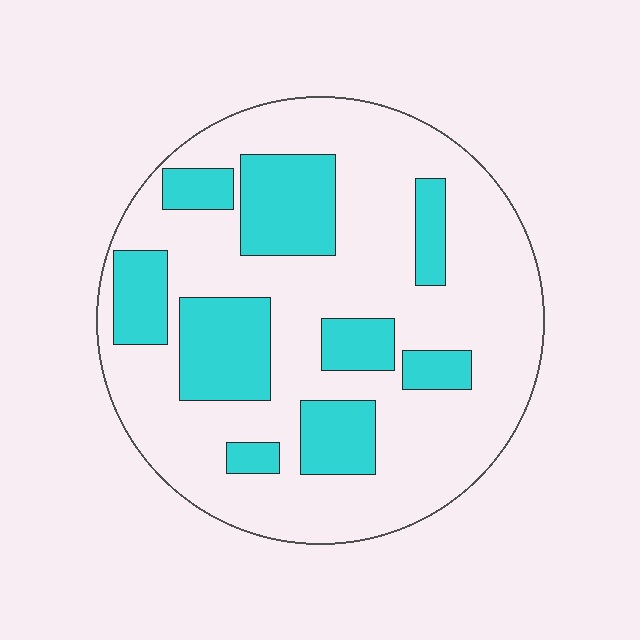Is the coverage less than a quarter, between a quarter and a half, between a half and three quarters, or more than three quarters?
Between a quarter and a half.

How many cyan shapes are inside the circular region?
9.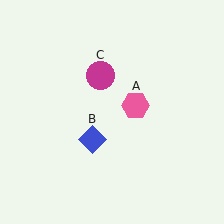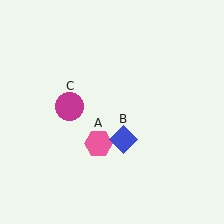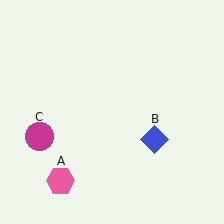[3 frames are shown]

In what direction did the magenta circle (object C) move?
The magenta circle (object C) moved down and to the left.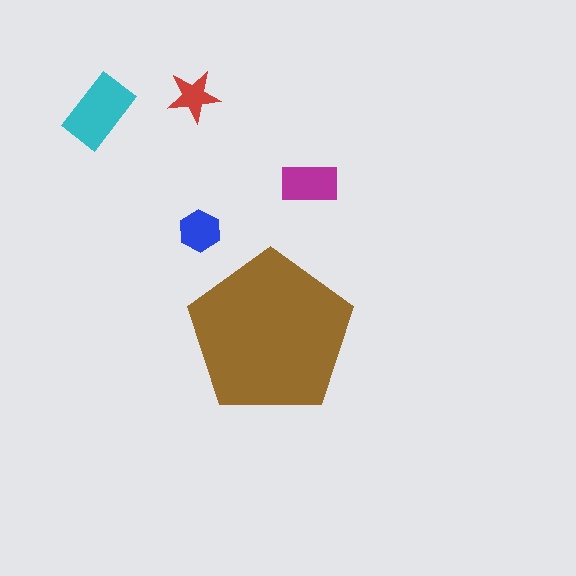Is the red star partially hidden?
No, the red star is fully visible.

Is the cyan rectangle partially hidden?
No, the cyan rectangle is fully visible.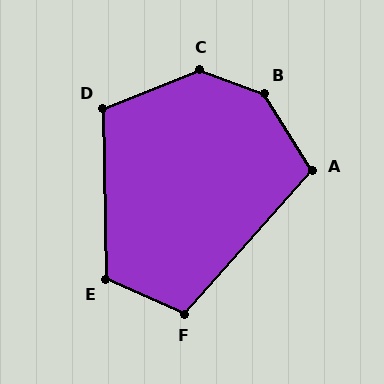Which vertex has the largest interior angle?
B, at approximately 142 degrees.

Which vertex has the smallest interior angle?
A, at approximately 106 degrees.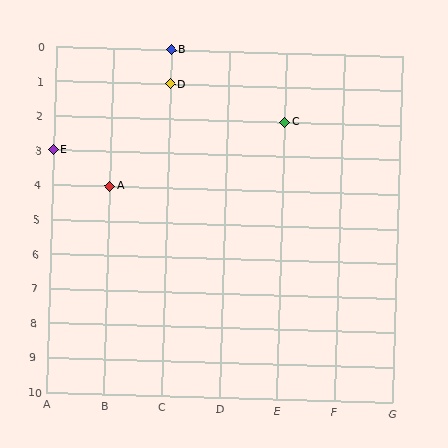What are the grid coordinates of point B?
Point B is at grid coordinates (C, 0).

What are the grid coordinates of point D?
Point D is at grid coordinates (C, 1).